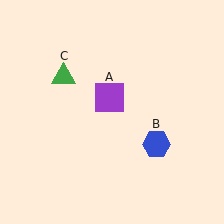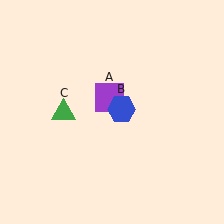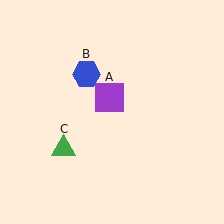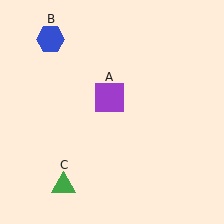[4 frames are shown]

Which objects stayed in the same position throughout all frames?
Purple square (object A) remained stationary.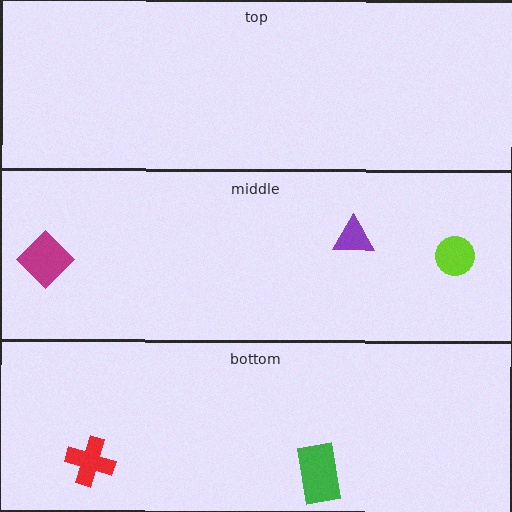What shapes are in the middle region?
The magenta diamond, the purple triangle, the lime circle.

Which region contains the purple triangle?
The middle region.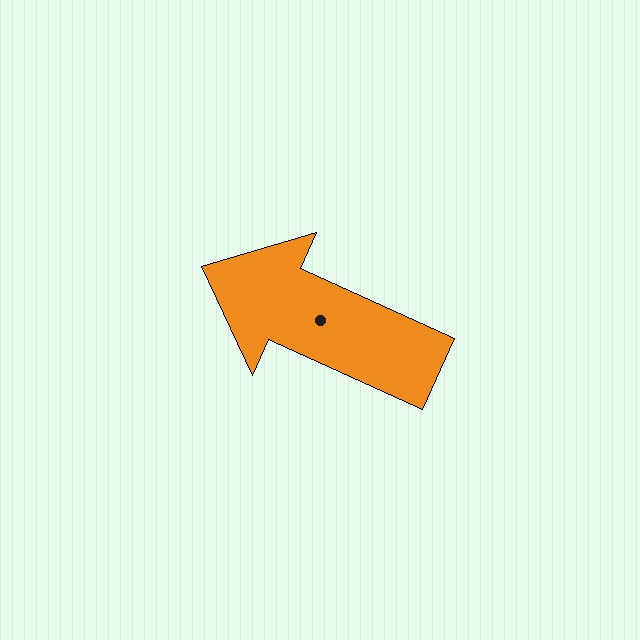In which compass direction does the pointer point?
Northwest.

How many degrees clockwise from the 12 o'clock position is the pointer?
Approximately 294 degrees.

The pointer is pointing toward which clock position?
Roughly 10 o'clock.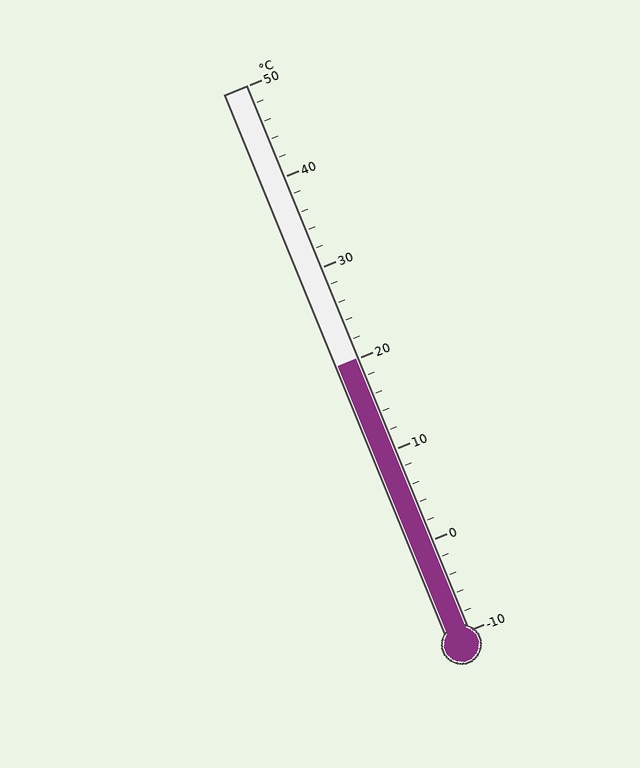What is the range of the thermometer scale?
The thermometer scale ranges from -10°C to 50°C.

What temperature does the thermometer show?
The thermometer shows approximately 20°C.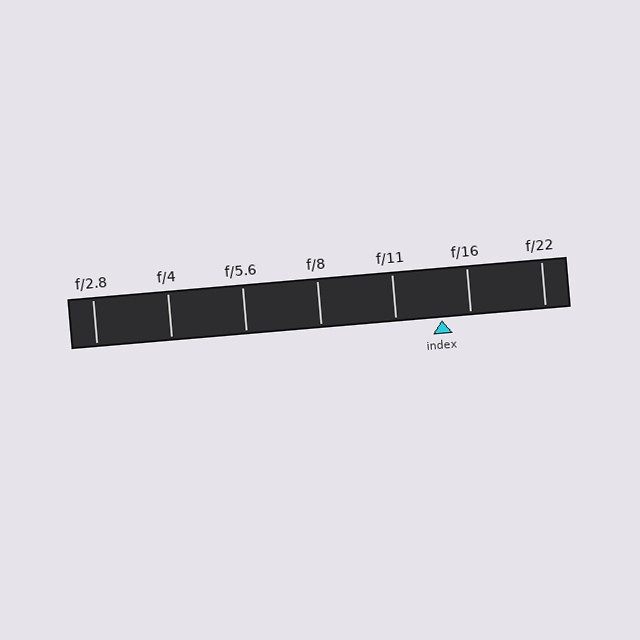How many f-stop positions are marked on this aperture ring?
There are 7 f-stop positions marked.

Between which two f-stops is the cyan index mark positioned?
The index mark is between f/11 and f/16.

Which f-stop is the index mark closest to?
The index mark is closest to f/16.